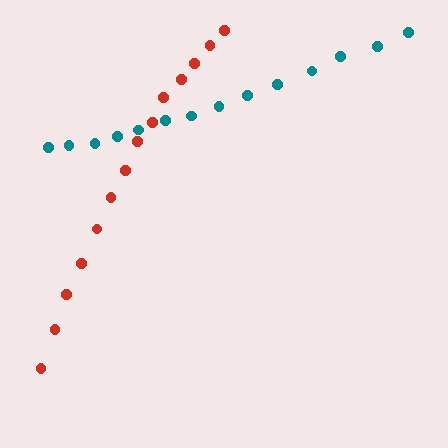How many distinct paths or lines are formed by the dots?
There are 2 distinct paths.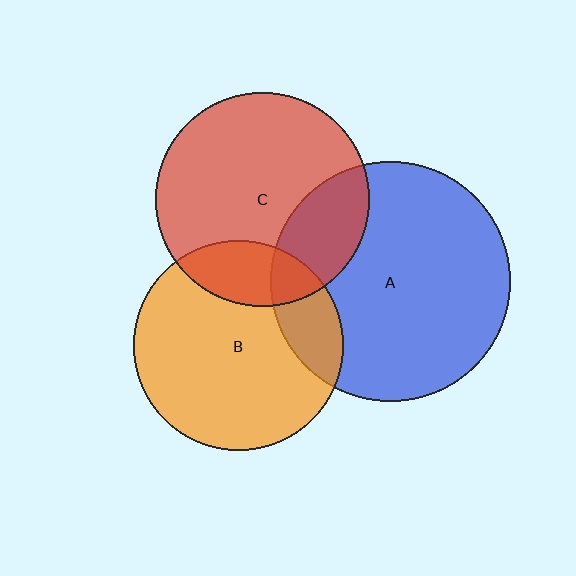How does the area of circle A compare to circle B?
Approximately 1.3 times.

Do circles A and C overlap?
Yes.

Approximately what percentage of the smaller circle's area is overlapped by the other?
Approximately 25%.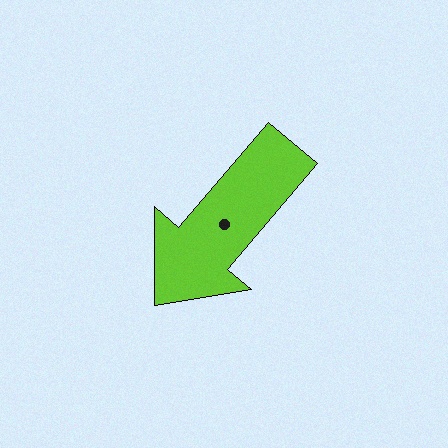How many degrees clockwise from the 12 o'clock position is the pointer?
Approximately 220 degrees.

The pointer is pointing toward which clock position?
Roughly 7 o'clock.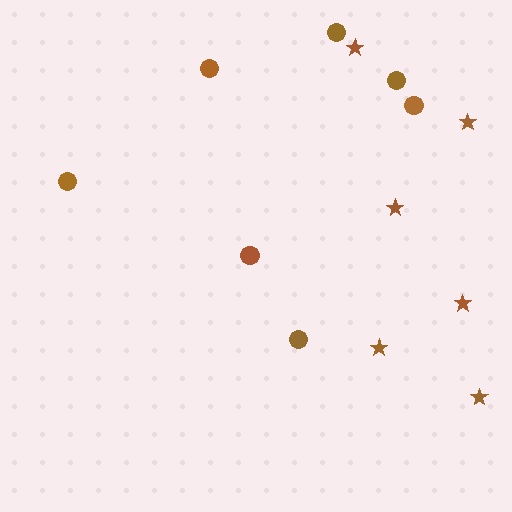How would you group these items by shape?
There are 2 groups: one group of stars (6) and one group of circles (7).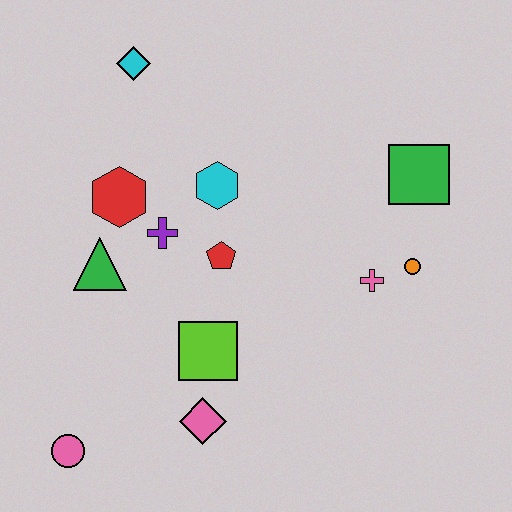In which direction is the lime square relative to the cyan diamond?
The lime square is below the cyan diamond.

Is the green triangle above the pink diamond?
Yes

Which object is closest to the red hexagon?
The purple cross is closest to the red hexagon.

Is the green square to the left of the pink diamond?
No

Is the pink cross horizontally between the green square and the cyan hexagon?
Yes